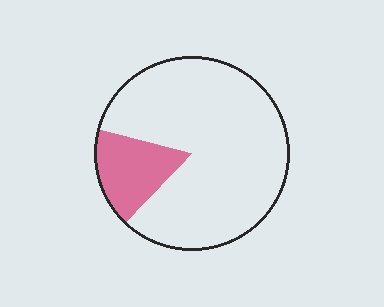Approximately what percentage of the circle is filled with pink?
Approximately 15%.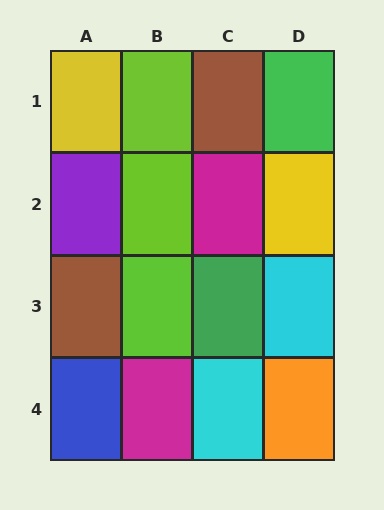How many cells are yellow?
2 cells are yellow.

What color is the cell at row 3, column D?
Cyan.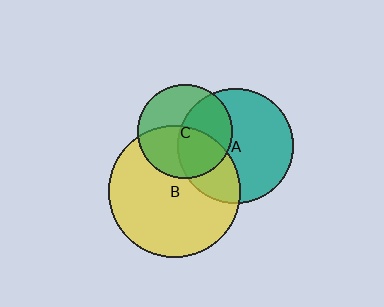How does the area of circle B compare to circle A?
Approximately 1.3 times.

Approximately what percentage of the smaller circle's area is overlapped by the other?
Approximately 30%.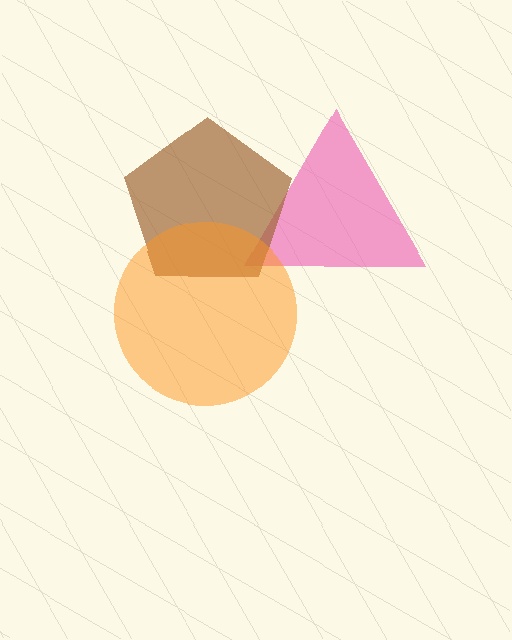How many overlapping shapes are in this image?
There are 3 overlapping shapes in the image.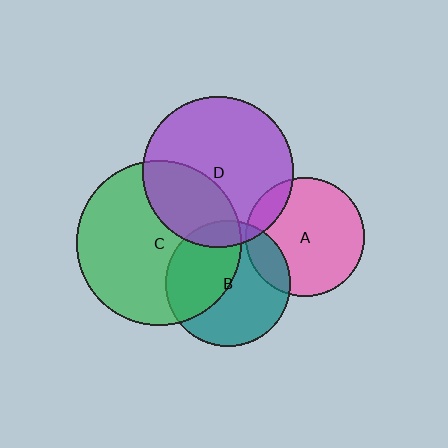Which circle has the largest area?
Circle C (green).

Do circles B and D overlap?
Yes.